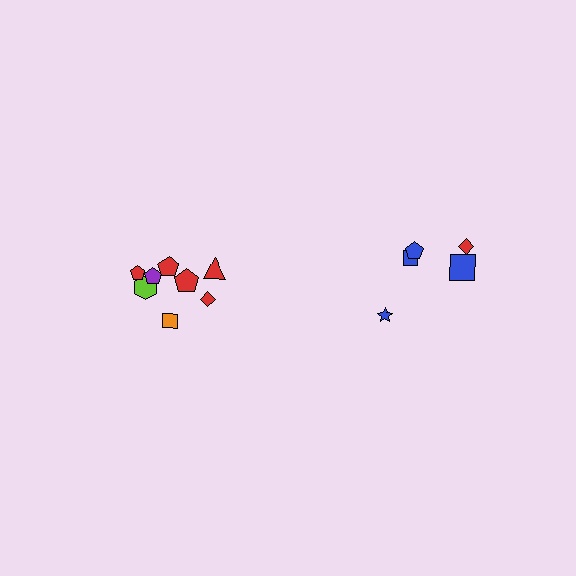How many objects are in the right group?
There are 5 objects.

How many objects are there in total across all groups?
There are 13 objects.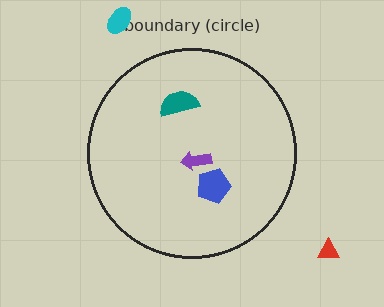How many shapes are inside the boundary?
3 inside, 2 outside.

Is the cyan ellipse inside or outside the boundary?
Outside.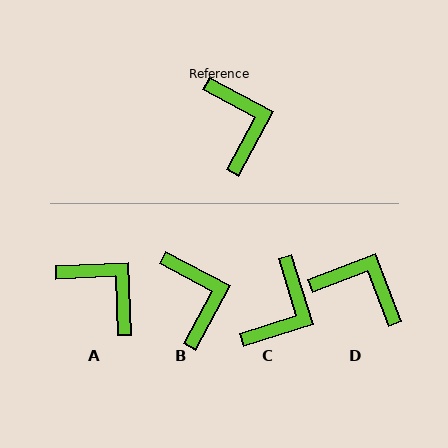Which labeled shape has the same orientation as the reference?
B.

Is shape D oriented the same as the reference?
No, it is off by about 49 degrees.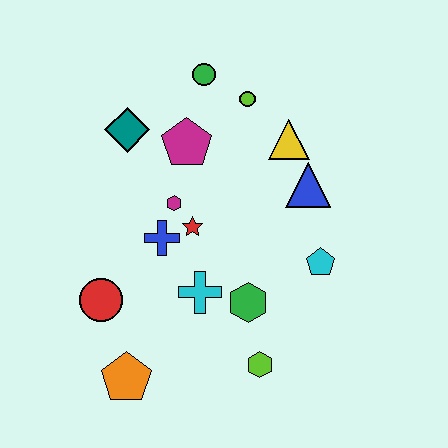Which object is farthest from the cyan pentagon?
The teal diamond is farthest from the cyan pentagon.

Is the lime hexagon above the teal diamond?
No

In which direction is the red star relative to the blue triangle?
The red star is to the left of the blue triangle.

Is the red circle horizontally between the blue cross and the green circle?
No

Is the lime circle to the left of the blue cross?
No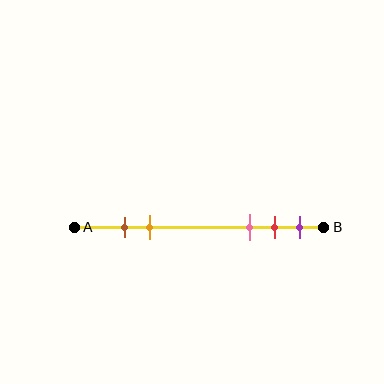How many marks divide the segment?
There are 5 marks dividing the segment.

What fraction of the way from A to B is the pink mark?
The pink mark is approximately 70% (0.7) of the way from A to B.